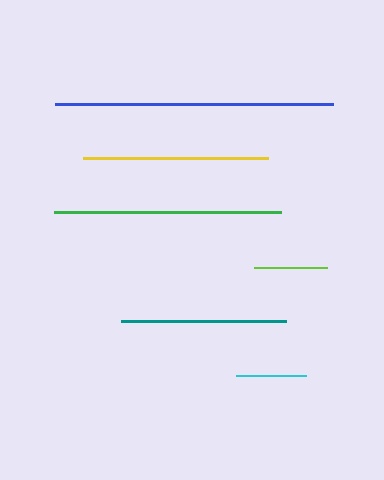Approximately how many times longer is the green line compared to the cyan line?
The green line is approximately 3.2 times the length of the cyan line.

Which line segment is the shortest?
The cyan line is the shortest at approximately 70 pixels.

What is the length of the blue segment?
The blue segment is approximately 278 pixels long.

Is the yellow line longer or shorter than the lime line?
The yellow line is longer than the lime line.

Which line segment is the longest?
The blue line is the longest at approximately 278 pixels.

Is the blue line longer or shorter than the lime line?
The blue line is longer than the lime line.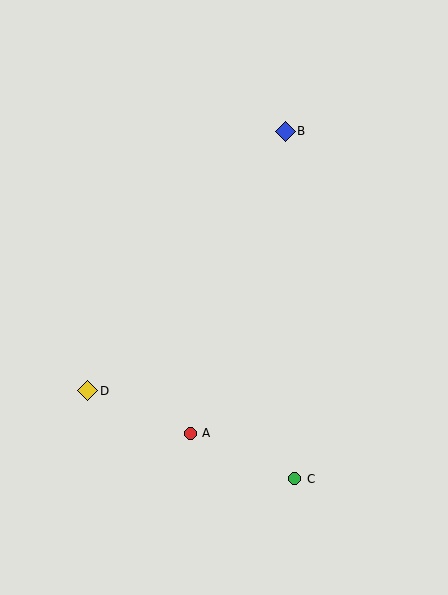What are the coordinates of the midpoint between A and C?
The midpoint between A and C is at (243, 456).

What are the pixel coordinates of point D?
Point D is at (88, 391).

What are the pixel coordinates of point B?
Point B is at (285, 131).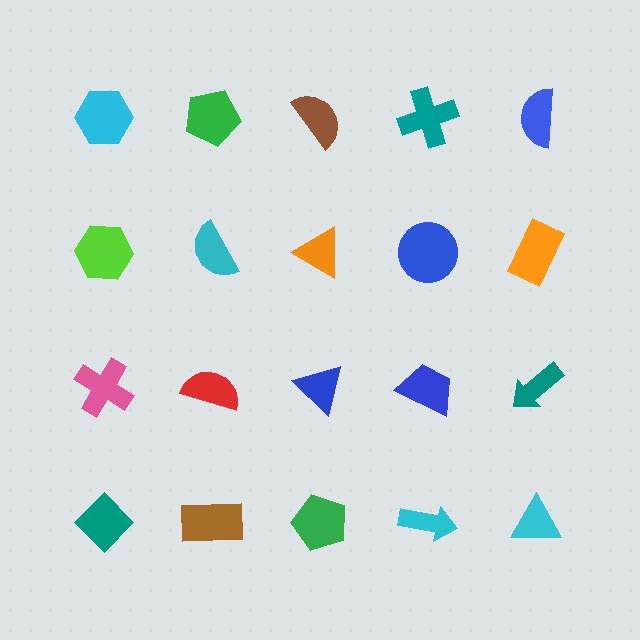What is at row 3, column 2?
A red semicircle.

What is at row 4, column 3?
A green pentagon.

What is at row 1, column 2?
A green pentagon.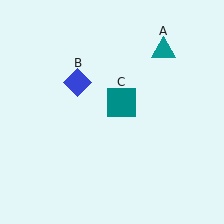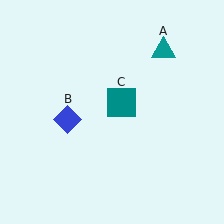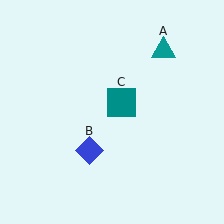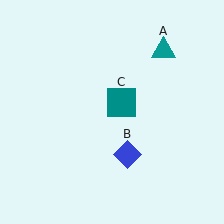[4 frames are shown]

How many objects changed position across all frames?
1 object changed position: blue diamond (object B).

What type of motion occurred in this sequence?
The blue diamond (object B) rotated counterclockwise around the center of the scene.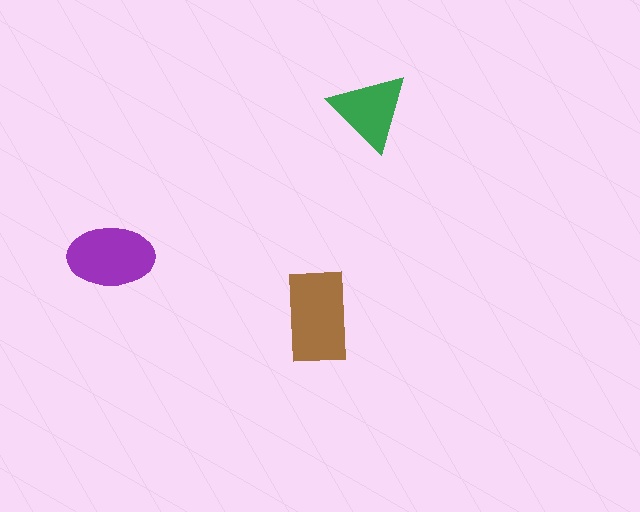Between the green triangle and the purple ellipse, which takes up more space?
The purple ellipse.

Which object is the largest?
The brown rectangle.